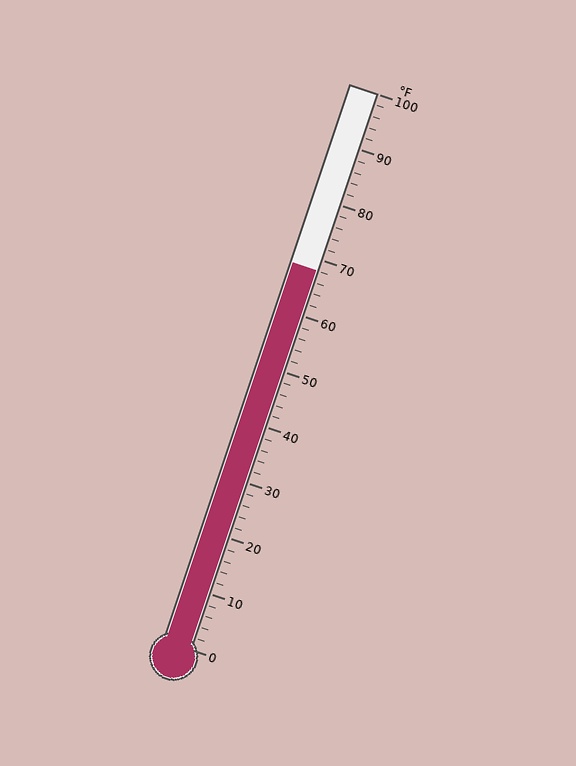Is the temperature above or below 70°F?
The temperature is below 70°F.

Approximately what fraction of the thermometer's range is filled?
The thermometer is filled to approximately 70% of its range.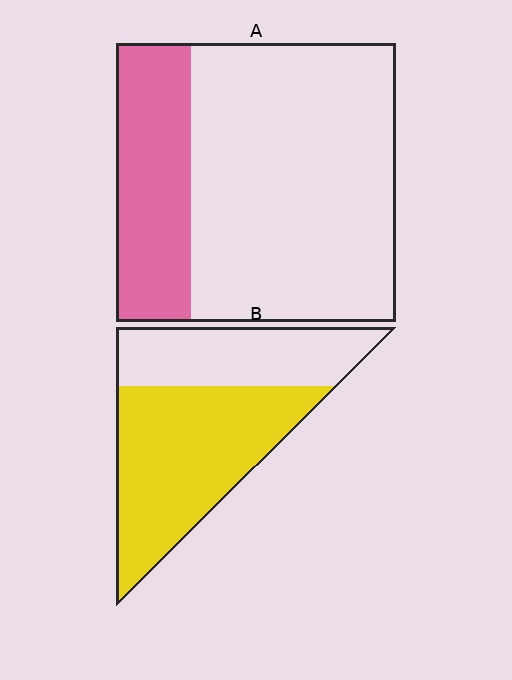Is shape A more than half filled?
No.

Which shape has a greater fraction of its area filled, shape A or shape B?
Shape B.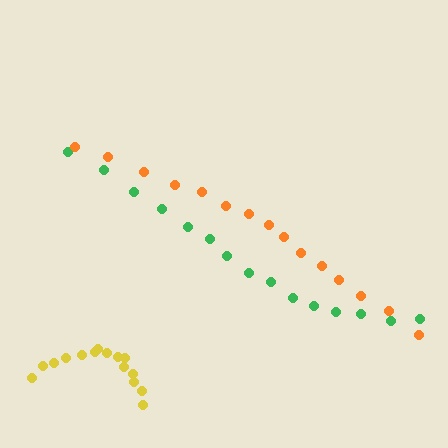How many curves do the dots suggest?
There are 3 distinct paths.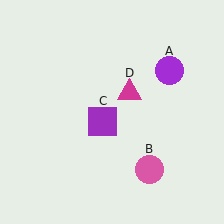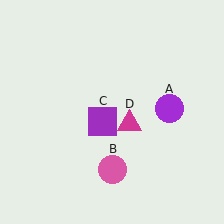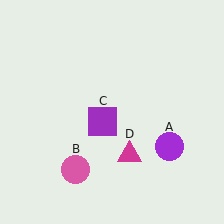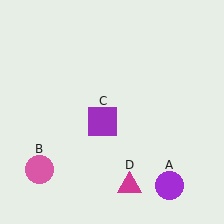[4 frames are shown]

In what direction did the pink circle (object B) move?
The pink circle (object B) moved left.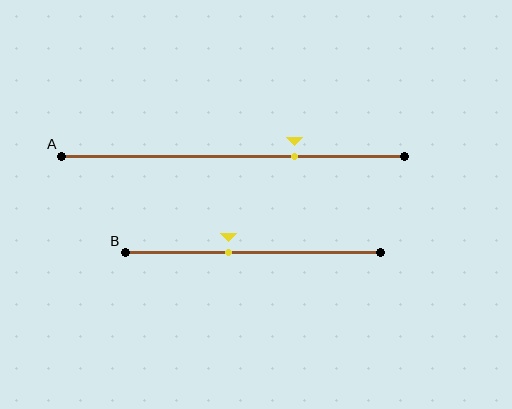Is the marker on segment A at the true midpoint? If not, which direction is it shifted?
No, the marker on segment A is shifted to the right by about 18% of the segment length.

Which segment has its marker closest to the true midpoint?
Segment B has its marker closest to the true midpoint.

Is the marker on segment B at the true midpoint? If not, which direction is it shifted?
No, the marker on segment B is shifted to the left by about 9% of the segment length.